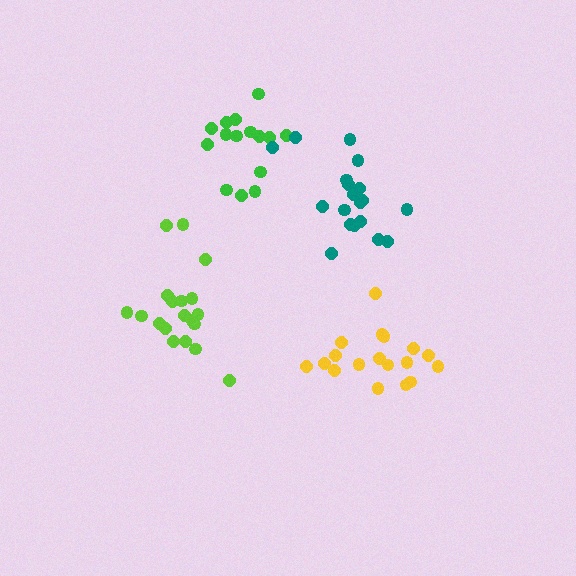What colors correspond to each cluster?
The clusters are colored: yellow, lime, green, teal.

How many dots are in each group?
Group 1: 18 dots, Group 2: 19 dots, Group 3: 15 dots, Group 4: 20 dots (72 total).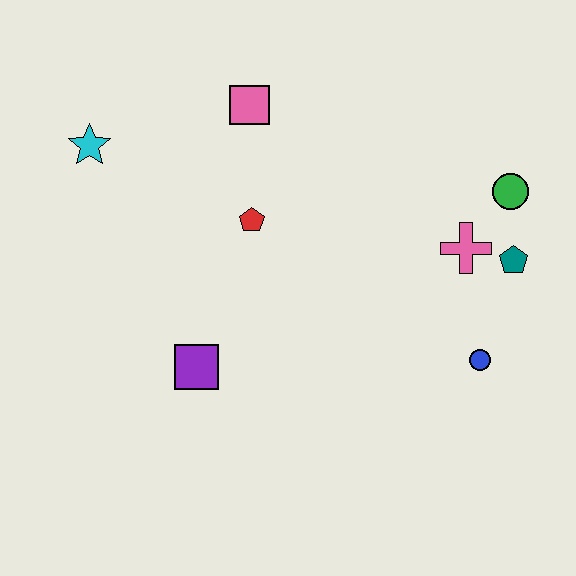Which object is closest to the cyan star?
The pink square is closest to the cyan star.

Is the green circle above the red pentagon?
Yes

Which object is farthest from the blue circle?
The cyan star is farthest from the blue circle.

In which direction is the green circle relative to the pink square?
The green circle is to the right of the pink square.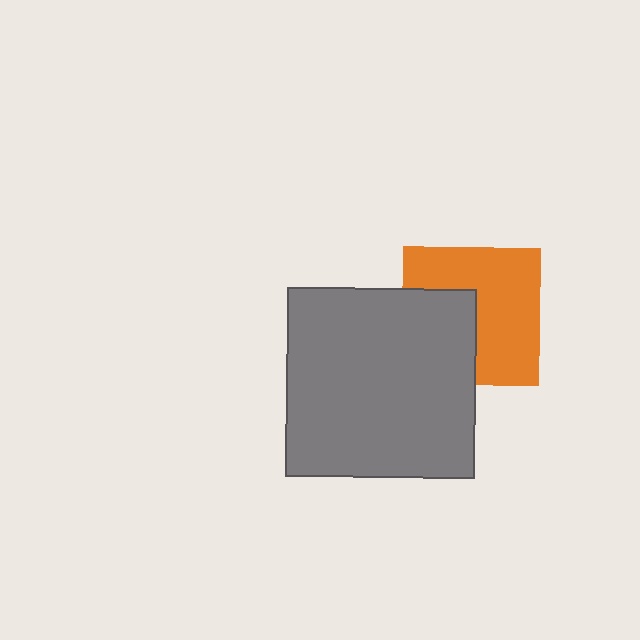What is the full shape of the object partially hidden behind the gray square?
The partially hidden object is an orange square.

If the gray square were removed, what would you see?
You would see the complete orange square.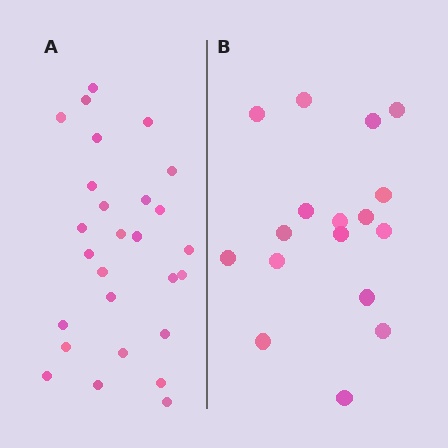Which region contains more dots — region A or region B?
Region A (the left region) has more dots.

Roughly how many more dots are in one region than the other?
Region A has roughly 10 or so more dots than region B.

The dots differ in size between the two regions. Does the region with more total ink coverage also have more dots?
No. Region B has more total ink coverage because its dots are larger, but region A actually contains more individual dots. Total area can be misleading — the number of items is what matters here.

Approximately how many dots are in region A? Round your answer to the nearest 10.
About 30 dots. (The exact count is 27, which rounds to 30.)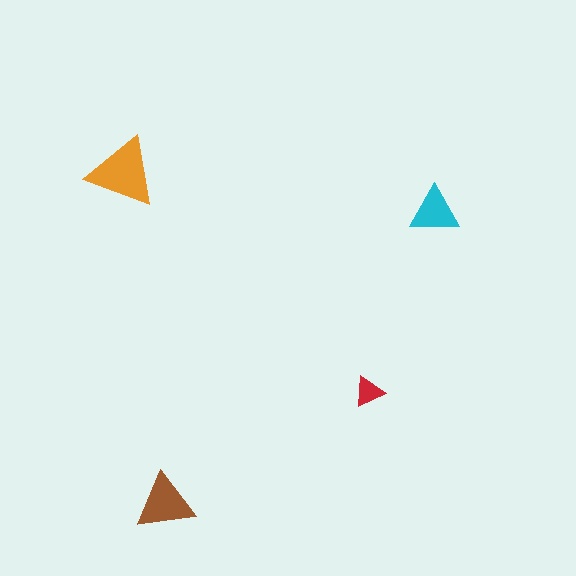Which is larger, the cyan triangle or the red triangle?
The cyan one.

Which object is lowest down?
The brown triangle is bottommost.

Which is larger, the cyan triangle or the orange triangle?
The orange one.